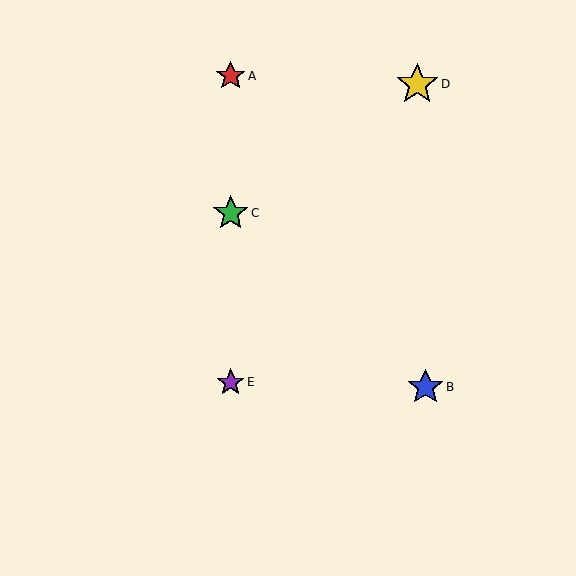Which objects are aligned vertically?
Objects A, C, E are aligned vertically.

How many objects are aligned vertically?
3 objects (A, C, E) are aligned vertically.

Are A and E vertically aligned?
Yes, both are at x≈231.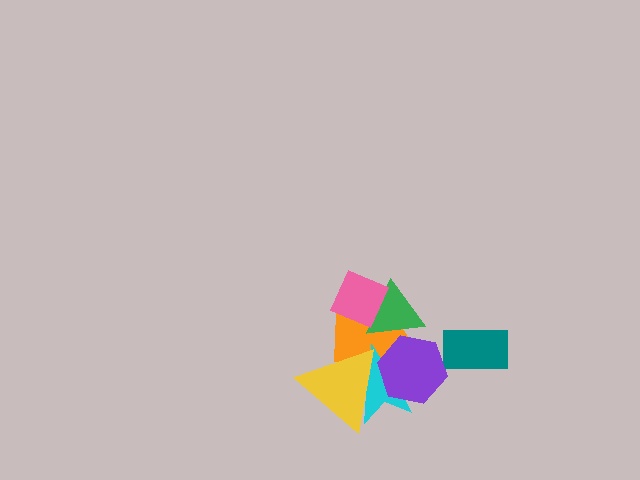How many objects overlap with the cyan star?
3 objects overlap with the cyan star.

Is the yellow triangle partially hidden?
Yes, it is partially covered by another shape.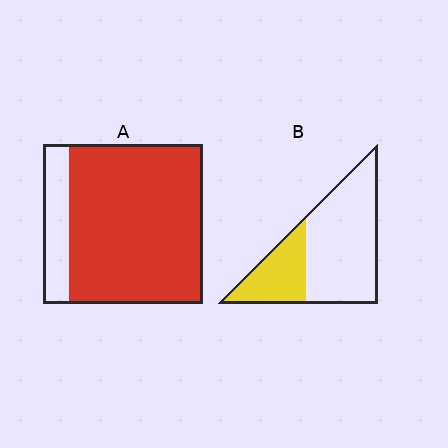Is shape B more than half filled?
No.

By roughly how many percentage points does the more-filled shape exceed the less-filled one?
By roughly 55 percentage points (A over B).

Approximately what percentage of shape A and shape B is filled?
A is approximately 85% and B is approximately 30%.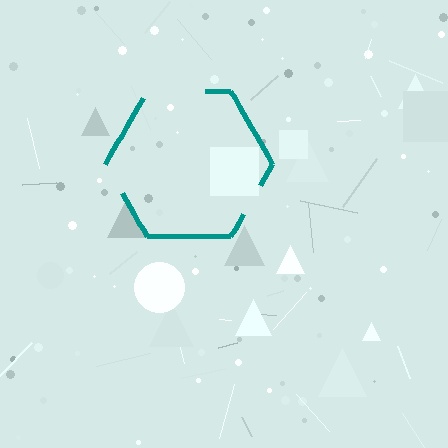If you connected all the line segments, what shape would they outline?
They would outline a hexagon.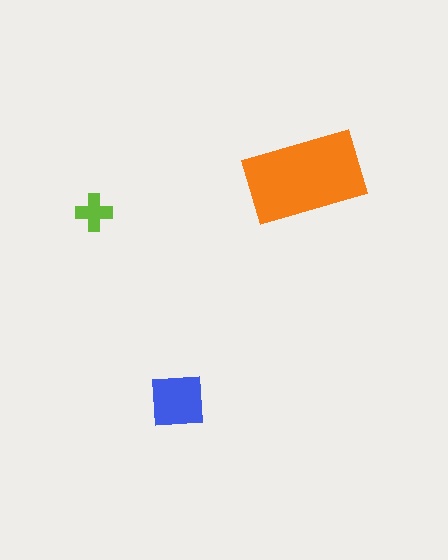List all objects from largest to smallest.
The orange rectangle, the blue square, the lime cross.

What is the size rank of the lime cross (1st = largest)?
3rd.